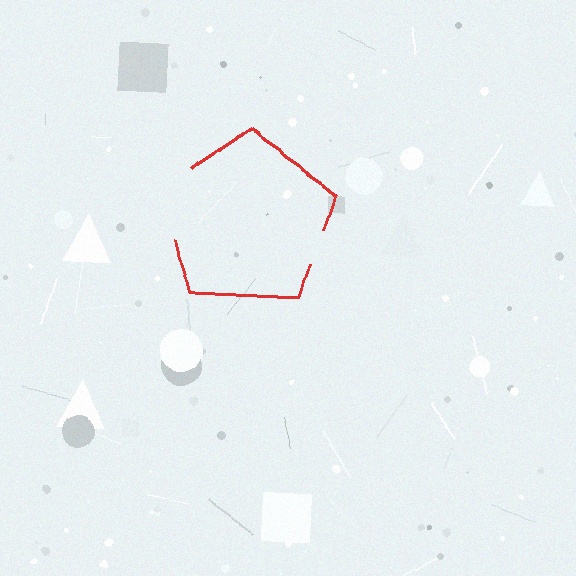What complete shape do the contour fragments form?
The contour fragments form a pentagon.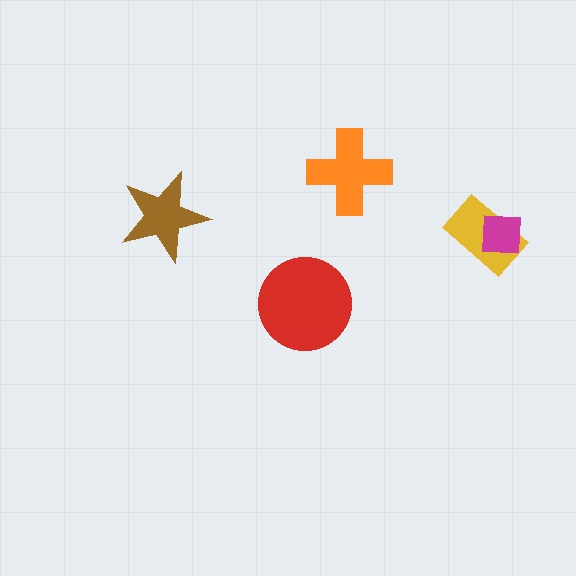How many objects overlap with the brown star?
0 objects overlap with the brown star.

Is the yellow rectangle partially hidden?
Yes, it is partially covered by another shape.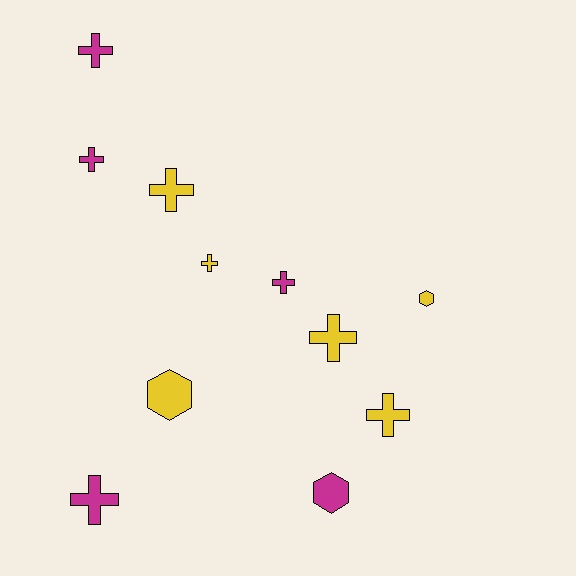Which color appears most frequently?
Yellow, with 6 objects.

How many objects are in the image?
There are 11 objects.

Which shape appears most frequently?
Cross, with 8 objects.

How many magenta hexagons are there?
There is 1 magenta hexagon.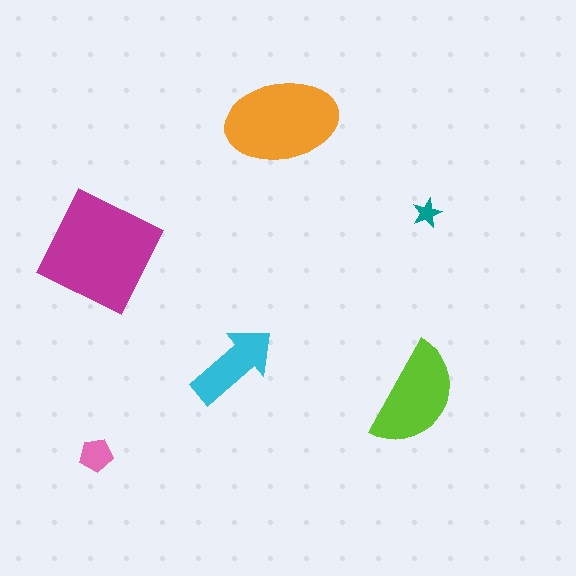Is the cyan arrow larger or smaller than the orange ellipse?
Smaller.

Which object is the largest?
The magenta square.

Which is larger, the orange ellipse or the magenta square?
The magenta square.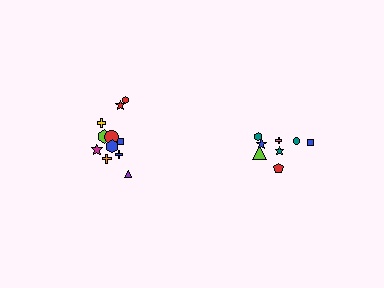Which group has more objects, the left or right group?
The left group.